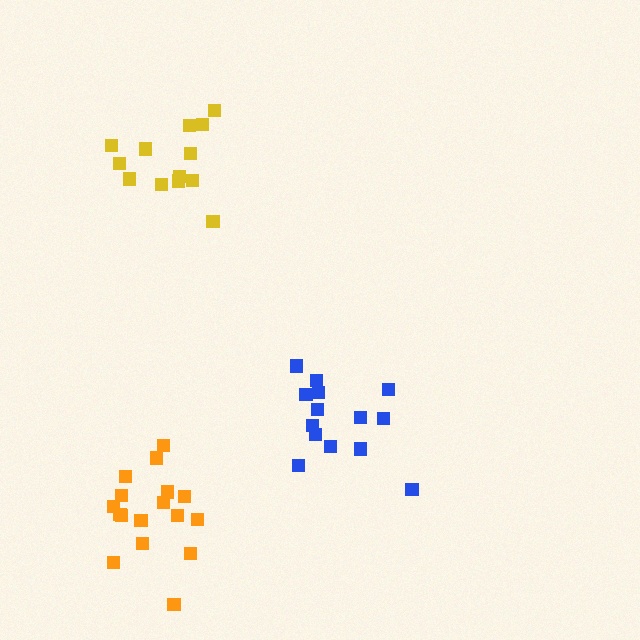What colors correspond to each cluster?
The clusters are colored: blue, yellow, orange.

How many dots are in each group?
Group 1: 14 dots, Group 2: 13 dots, Group 3: 17 dots (44 total).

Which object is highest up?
The yellow cluster is topmost.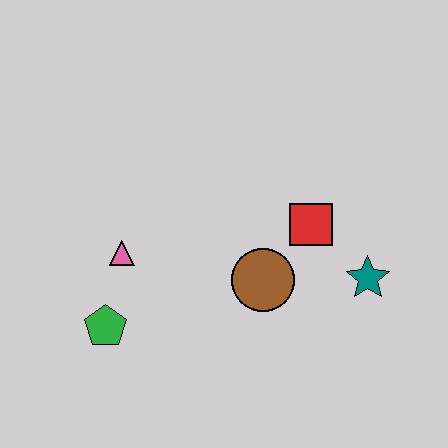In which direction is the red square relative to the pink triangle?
The red square is to the right of the pink triangle.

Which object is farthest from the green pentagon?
The teal star is farthest from the green pentagon.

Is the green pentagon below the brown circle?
Yes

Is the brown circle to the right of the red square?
No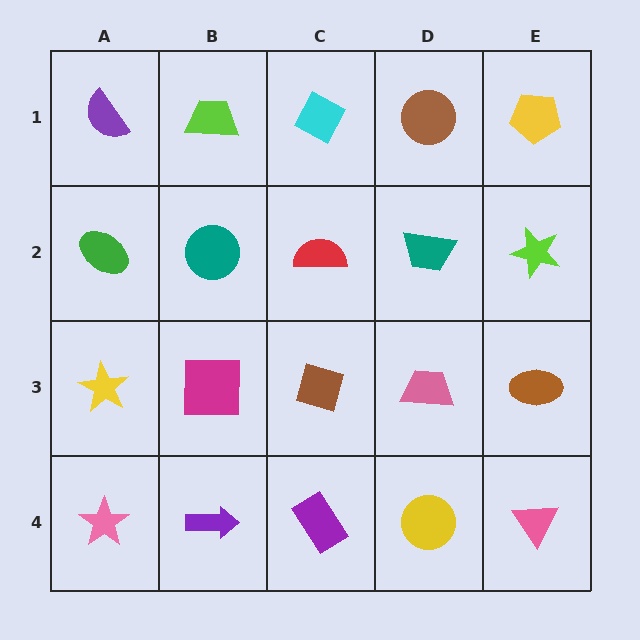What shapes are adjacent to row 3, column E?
A lime star (row 2, column E), a pink triangle (row 4, column E), a pink trapezoid (row 3, column D).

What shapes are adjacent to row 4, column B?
A magenta square (row 3, column B), a pink star (row 4, column A), a purple rectangle (row 4, column C).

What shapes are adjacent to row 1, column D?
A teal trapezoid (row 2, column D), a cyan diamond (row 1, column C), a yellow pentagon (row 1, column E).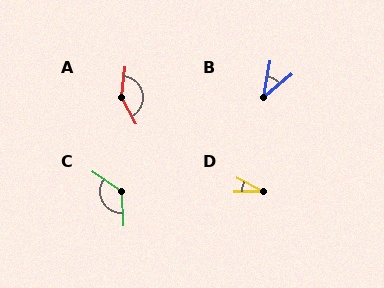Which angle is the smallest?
D, at approximately 28 degrees.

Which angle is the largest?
A, at approximately 144 degrees.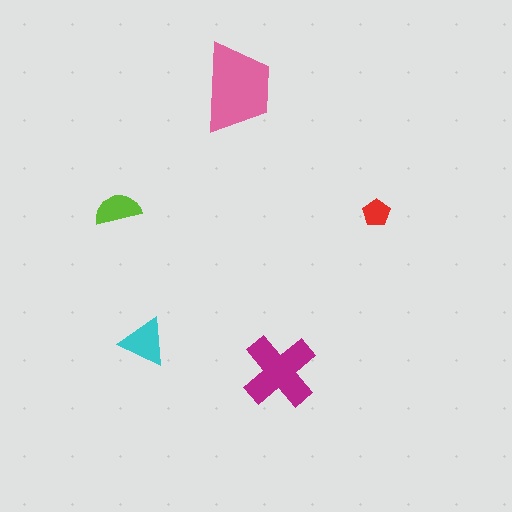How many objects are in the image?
There are 5 objects in the image.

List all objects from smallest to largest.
The red pentagon, the lime semicircle, the cyan triangle, the magenta cross, the pink trapezoid.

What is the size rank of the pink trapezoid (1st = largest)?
1st.